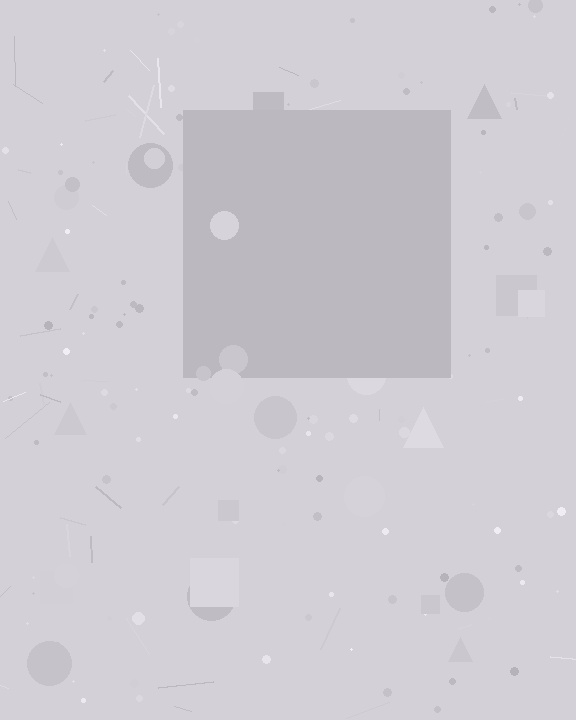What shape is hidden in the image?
A square is hidden in the image.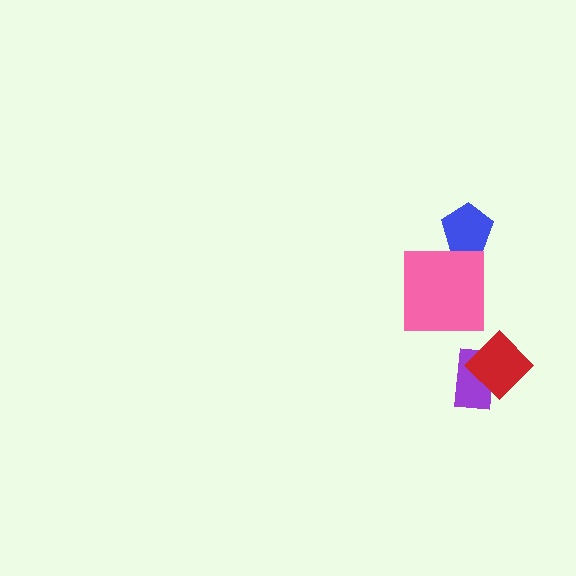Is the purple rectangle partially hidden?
Yes, it is partially covered by another shape.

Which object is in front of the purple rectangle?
The red diamond is in front of the purple rectangle.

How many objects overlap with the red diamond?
1 object overlaps with the red diamond.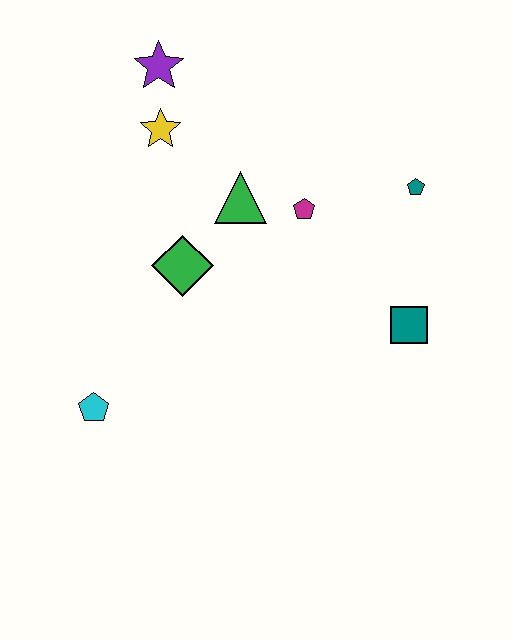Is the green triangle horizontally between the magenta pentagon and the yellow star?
Yes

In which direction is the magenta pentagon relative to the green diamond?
The magenta pentagon is to the right of the green diamond.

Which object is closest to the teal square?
The teal pentagon is closest to the teal square.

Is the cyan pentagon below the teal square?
Yes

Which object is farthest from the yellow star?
The teal square is farthest from the yellow star.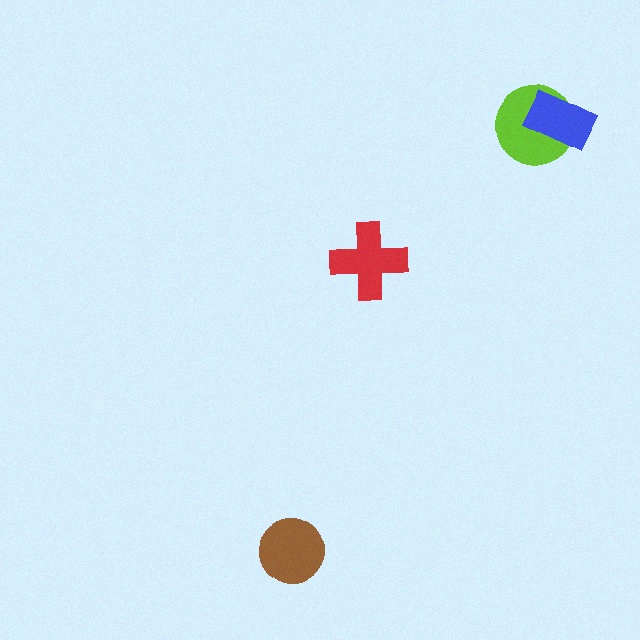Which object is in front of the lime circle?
The blue rectangle is in front of the lime circle.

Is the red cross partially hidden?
No, no other shape covers it.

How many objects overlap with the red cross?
0 objects overlap with the red cross.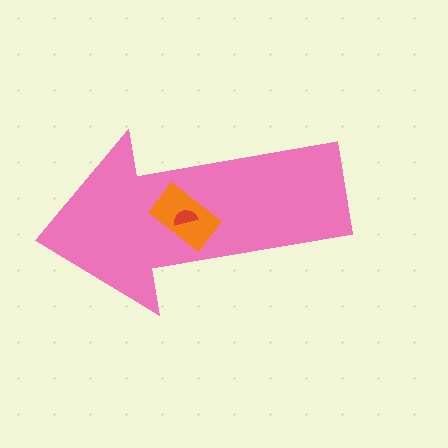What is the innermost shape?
The red semicircle.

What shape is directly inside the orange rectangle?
The red semicircle.